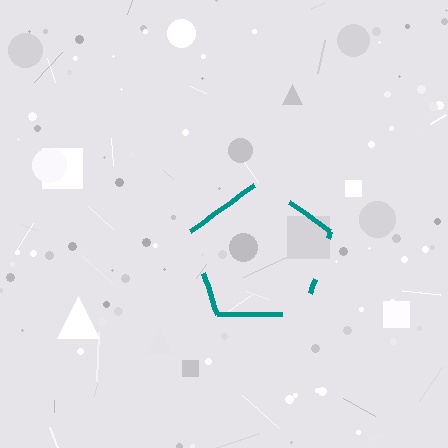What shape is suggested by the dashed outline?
The dashed outline suggests a pentagon.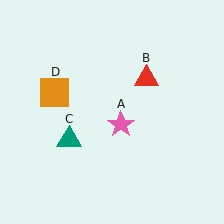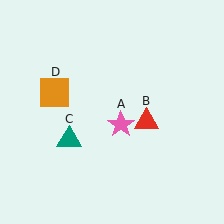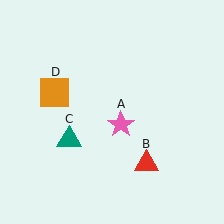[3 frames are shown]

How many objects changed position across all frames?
1 object changed position: red triangle (object B).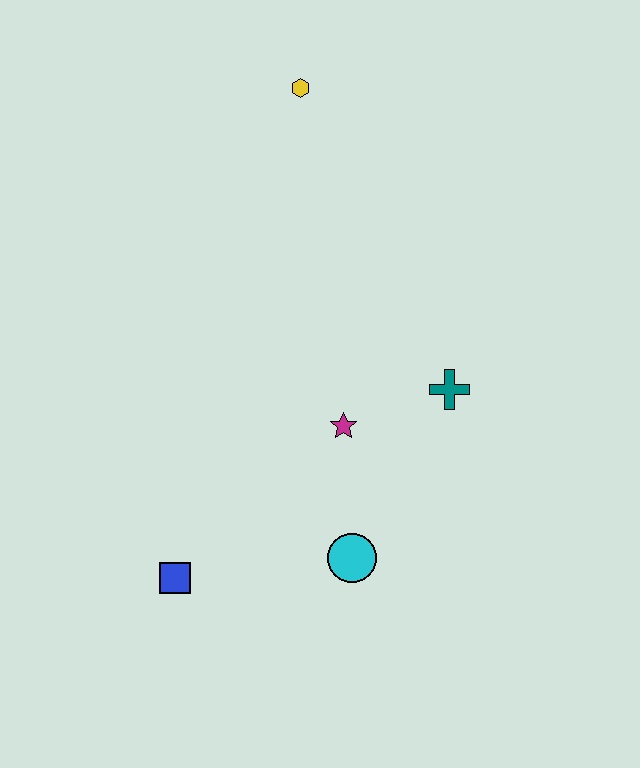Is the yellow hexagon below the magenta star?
No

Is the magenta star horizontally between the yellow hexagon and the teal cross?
Yes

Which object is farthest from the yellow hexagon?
The blue square is farthest from the yellow hexagon.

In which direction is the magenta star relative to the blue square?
The magenta star is to the right of the blue square.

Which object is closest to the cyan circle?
The magenta star is closest to the cyan circle.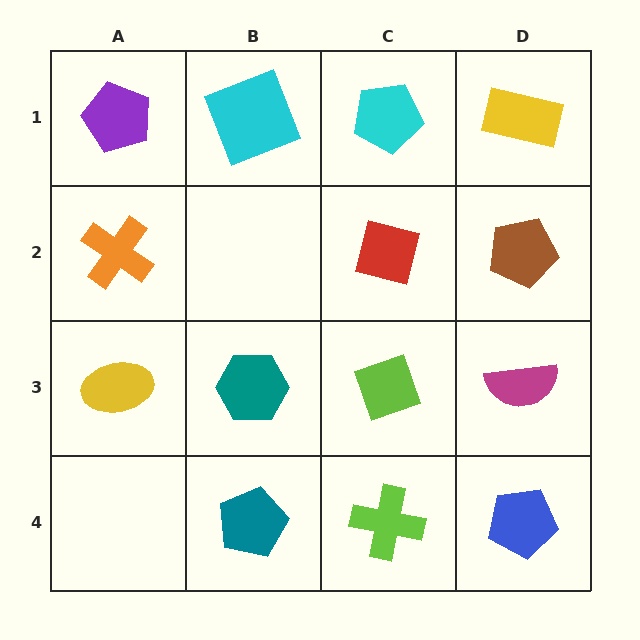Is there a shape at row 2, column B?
No, that cell is empty.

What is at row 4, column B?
A teal pentagon.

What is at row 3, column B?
A teal hexagon.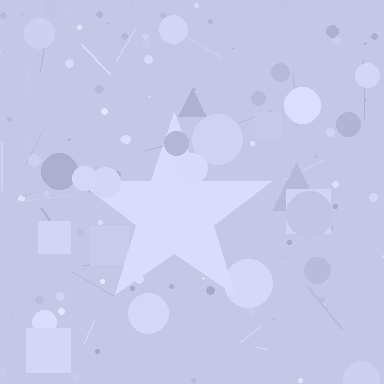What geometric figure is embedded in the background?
A star is embedded in the background.